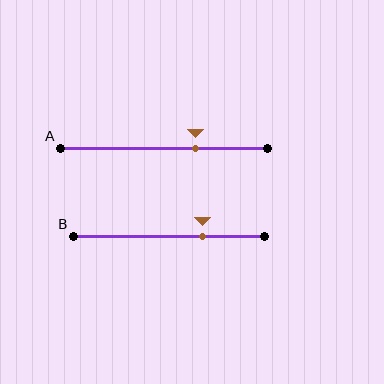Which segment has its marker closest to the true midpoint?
Segment A has its marker closest to the true midpoint.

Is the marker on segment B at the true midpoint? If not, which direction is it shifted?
No, the marker on segment B is shifted to the right by about 18% of the segment length.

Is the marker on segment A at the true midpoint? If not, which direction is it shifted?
No, the marker on segment A is shifted to the right by about 15% of the segment length.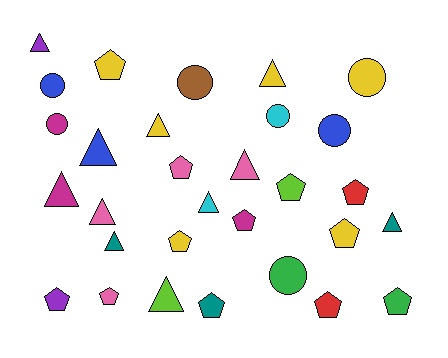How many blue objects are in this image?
There are 3 blue objects.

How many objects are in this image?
There are 30 objects.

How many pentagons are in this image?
There are 12 pentagons.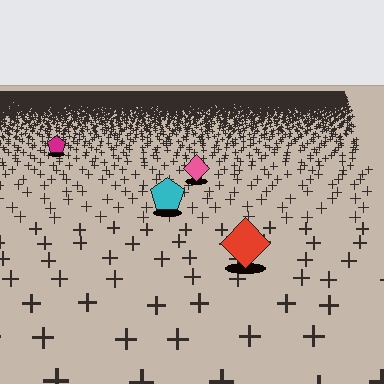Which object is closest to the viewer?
The red diamond is closest. The texture marks near it are larger and more spread out.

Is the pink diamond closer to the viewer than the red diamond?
No. The red diamond is closer — you can tell from the texture gradient: the ground texture is coarser near it.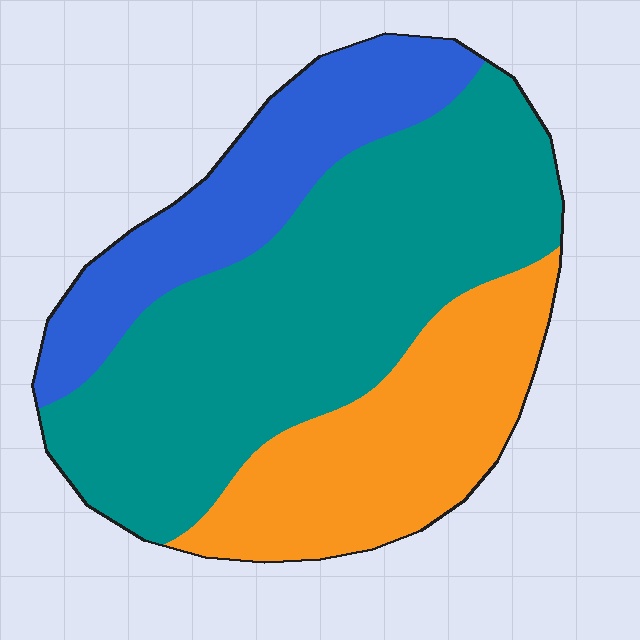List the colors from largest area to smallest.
From largest to smallest: teal, orange, blue.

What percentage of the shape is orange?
Orange takes up between a sixth and a third of the shape.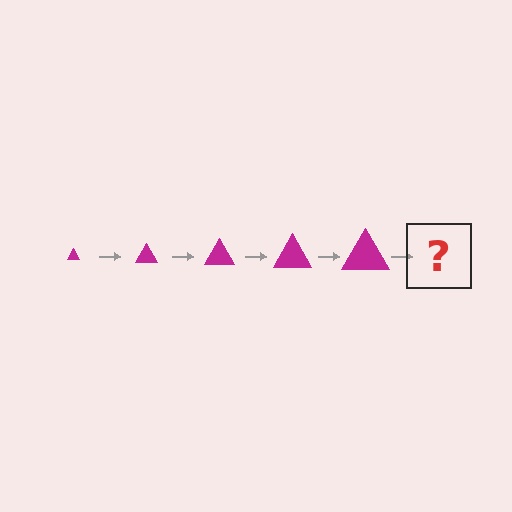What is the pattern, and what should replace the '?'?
The pattern is that the triangle gets progressively larger each step. The '?' should be a magenta triangle, larger than the previous one.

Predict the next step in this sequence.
The next step is a magenta triangle, larger than the previous one.